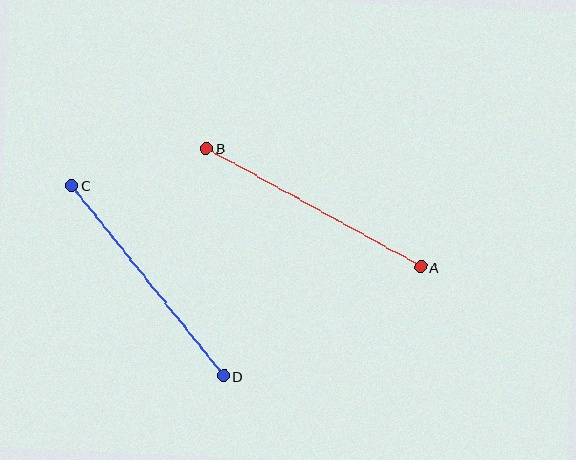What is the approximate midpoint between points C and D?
The midpoint is at approximately (147, 281) pixels.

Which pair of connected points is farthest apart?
Points A and B are farthest apart.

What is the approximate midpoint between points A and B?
The midpoint is at approximately (314, 207) pixels.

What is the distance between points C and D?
The distance is approximately 244 pixels.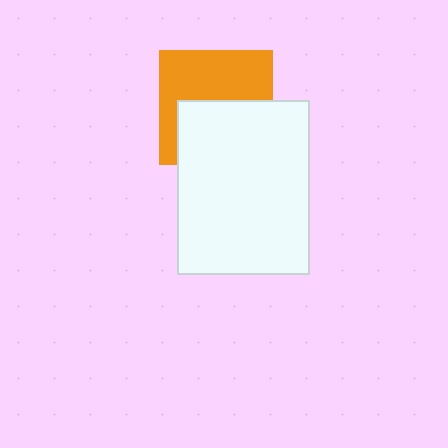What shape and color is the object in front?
The object in front is a white rectangle.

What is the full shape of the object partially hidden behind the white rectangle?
The partially hidden object is an orange square.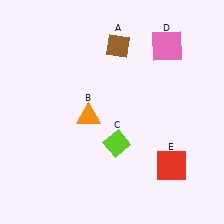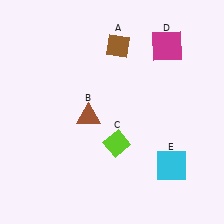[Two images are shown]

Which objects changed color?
B changed from orange to brown. D changed from pink to magenta. E changed from red to cyan.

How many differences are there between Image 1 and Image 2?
There are 3 differences between the two images.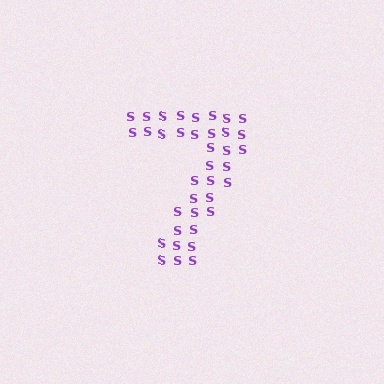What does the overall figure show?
The overall figure shows the digit 7.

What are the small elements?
The small elements are letter S's.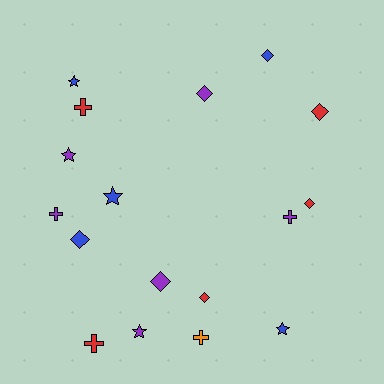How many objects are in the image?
There are 17 objects.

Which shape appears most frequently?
Diamond, with 7 objects.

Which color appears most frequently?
Purple, with 6 objects.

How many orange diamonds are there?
There are no orange diamonds.